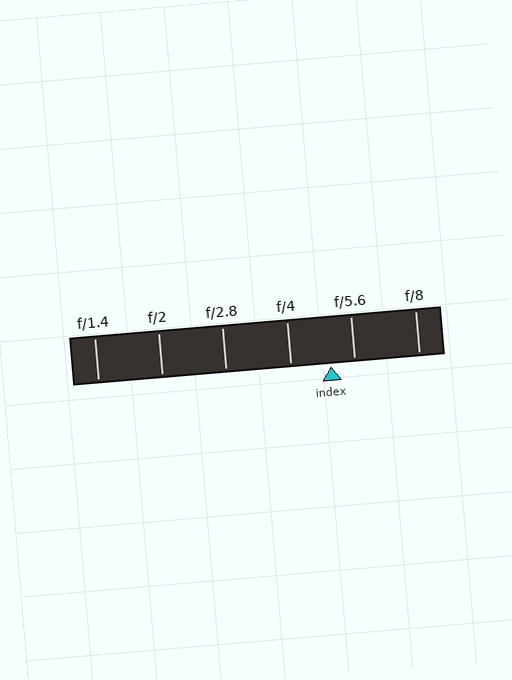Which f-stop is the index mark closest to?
The index mark is closest to f/5.6.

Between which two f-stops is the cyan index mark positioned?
The index mark is between f/4 and f/5.6.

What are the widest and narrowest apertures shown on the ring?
The widest aperture shown is f/1.4 and the narrowest is f/8.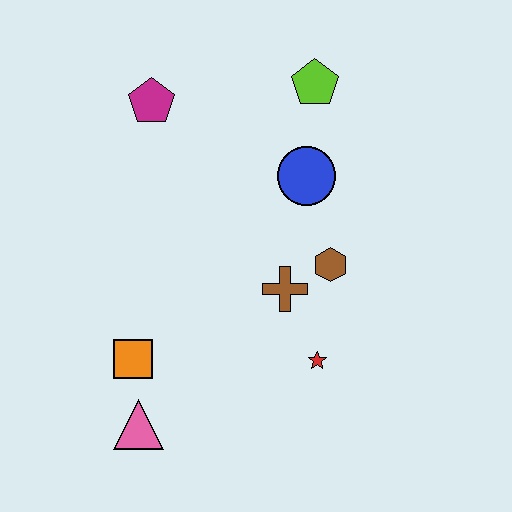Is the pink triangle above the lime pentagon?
No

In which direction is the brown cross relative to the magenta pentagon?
The brown cross is below the magenta pentagon.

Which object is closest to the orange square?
The pink triangle is closest to the orange square.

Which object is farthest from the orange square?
The lime pentagon is farthest from the orange square.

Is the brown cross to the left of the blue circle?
Yes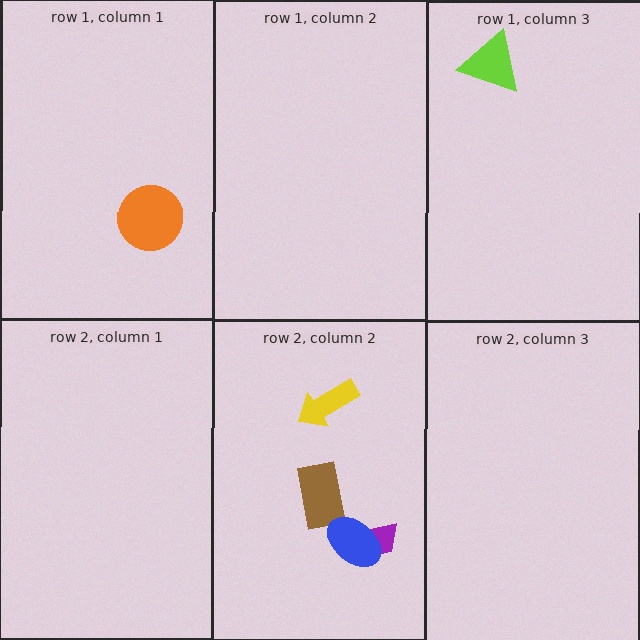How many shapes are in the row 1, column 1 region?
1.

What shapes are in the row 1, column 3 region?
The lime triangle.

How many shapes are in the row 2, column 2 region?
4.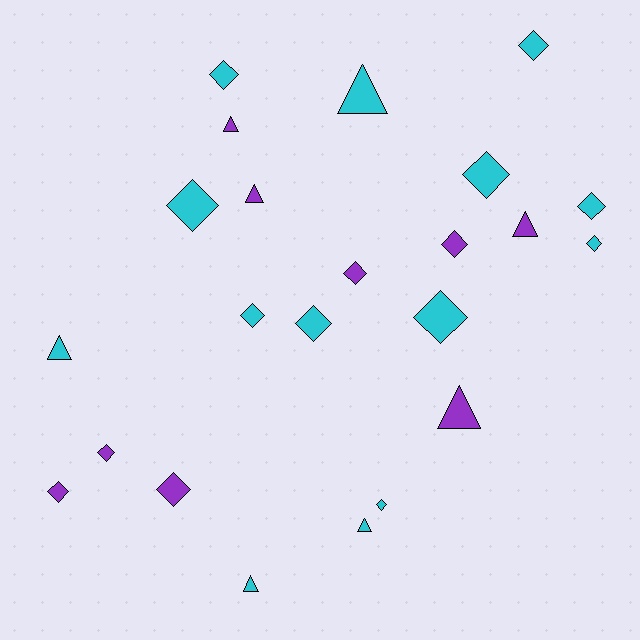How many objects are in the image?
There are 23 objects.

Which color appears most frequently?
Cyan, with 14 objects.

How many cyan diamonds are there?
There are 10 cyan diamonds.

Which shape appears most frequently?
Diamond, with 15 objects.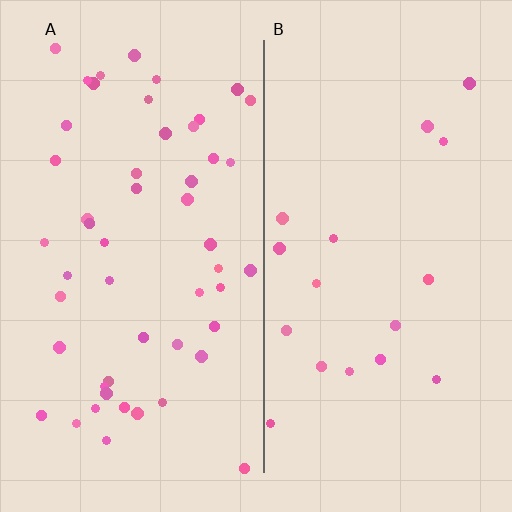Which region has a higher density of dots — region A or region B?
A (the left).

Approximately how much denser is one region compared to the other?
Approximately 3.0× — region A over region B.